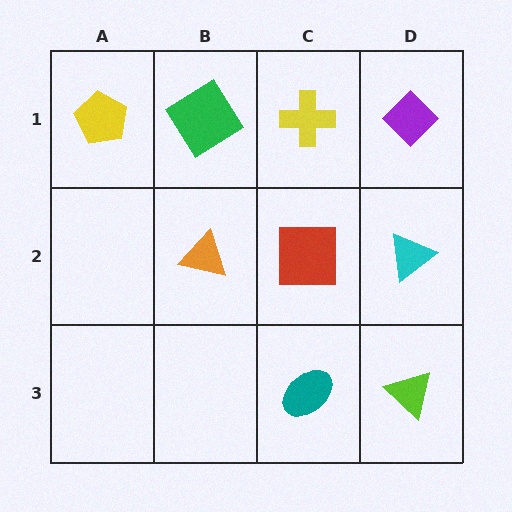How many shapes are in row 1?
4 shapes.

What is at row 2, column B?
An orange triangle.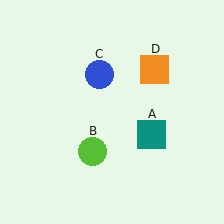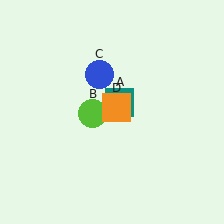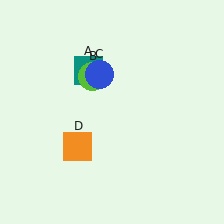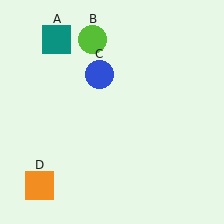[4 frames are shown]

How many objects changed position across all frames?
3 objects changed position: teal square (object A), lime circle (object B), orange square (object D).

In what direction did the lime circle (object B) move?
The lime circle (object B) moved up.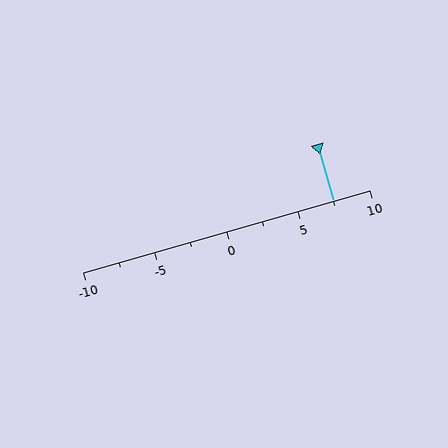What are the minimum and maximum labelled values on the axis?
The axis runs from -10 to 10.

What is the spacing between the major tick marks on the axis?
The major ticks are spaced 5 apart.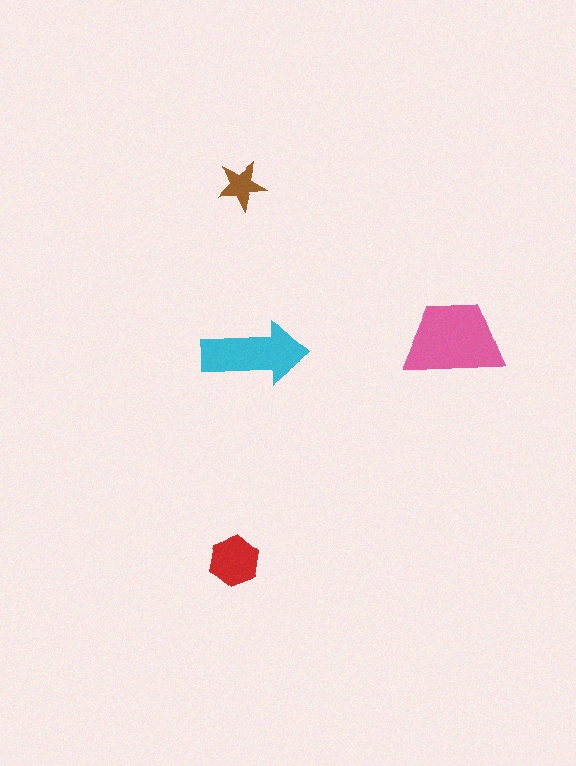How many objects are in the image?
There are 4 objects in the image.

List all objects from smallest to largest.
The brown star, the red hexagon, the cyan arrow, the pink trapezoid.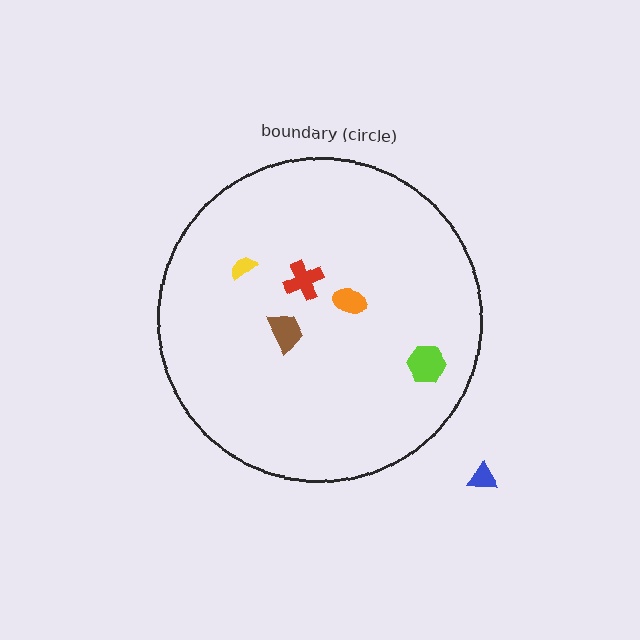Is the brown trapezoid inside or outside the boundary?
Inside.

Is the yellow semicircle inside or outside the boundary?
Inside.